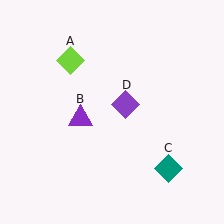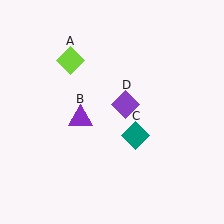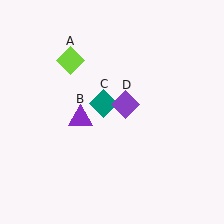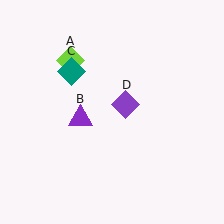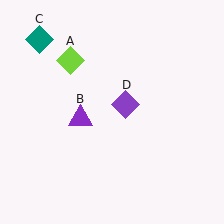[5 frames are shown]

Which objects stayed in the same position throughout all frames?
Lime diamond (object A) and purple triangle (object B) and purple diamond (object D) remained stationary.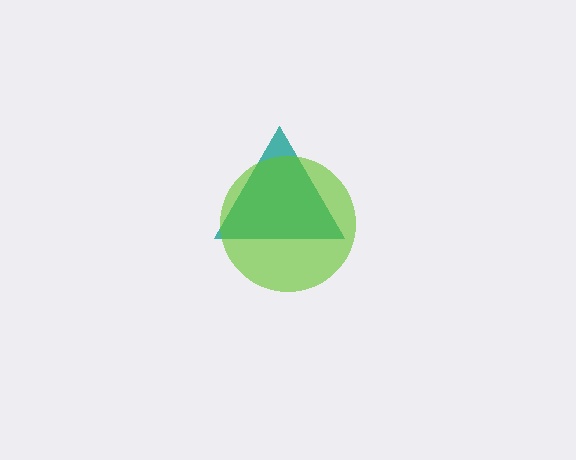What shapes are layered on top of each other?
The layered shapes are: a teal triangle, a lime circle.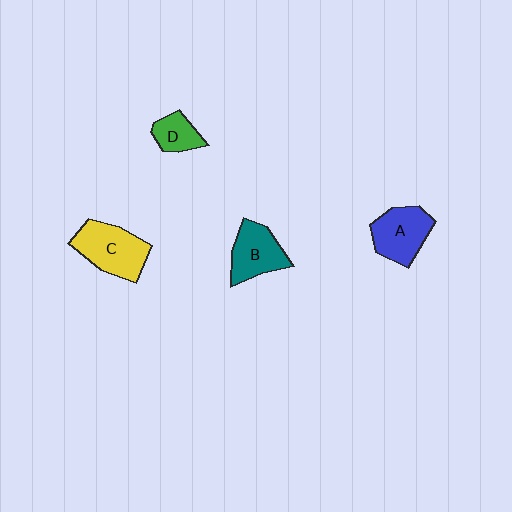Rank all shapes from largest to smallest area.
From largest to smallest: C (yellow), A (blue), B (teal), D (green).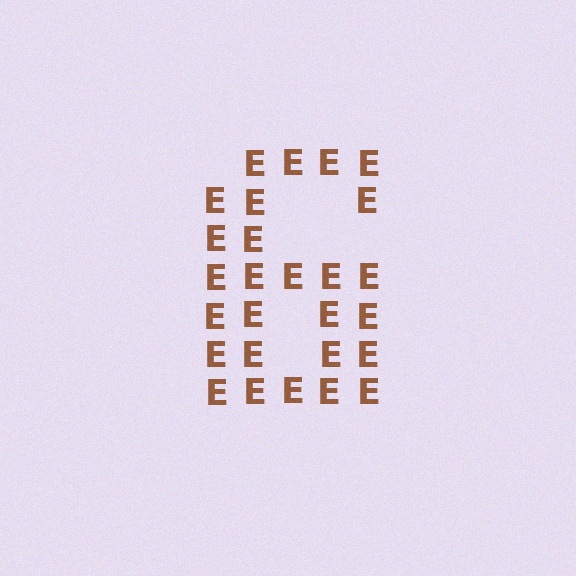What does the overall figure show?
The overall figure shows the digit 6.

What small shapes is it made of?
It is made of small letter E's.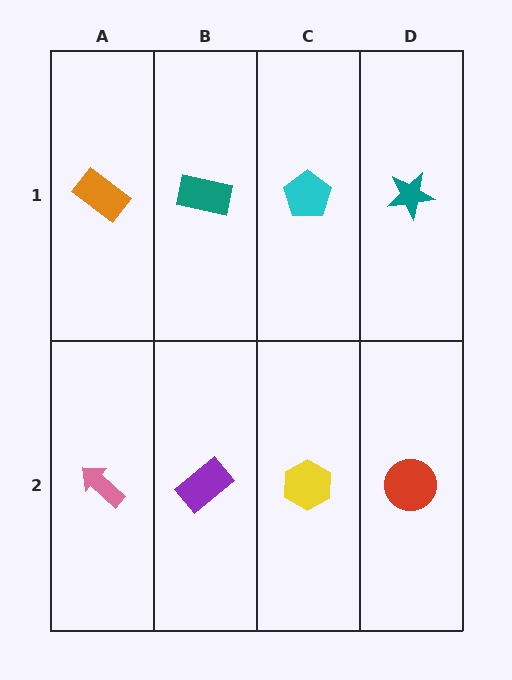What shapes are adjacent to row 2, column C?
A cyan pentagon (row 1, column C), a purple rectangle (row 2, column B), a red circle (row 2, column D).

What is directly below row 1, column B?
A purple rectangle.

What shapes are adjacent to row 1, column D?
A red circle (row 2, column D), a cyan pentagon (row 1, column C).